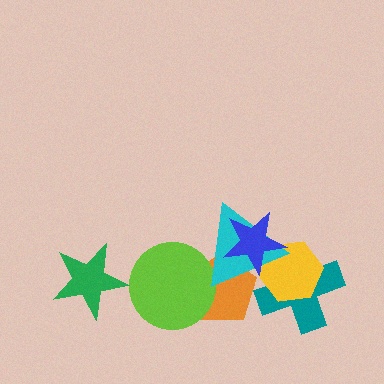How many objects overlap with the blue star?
4 objects overlap with the blue star.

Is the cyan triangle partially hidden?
Yes, it is partially covered by another shape.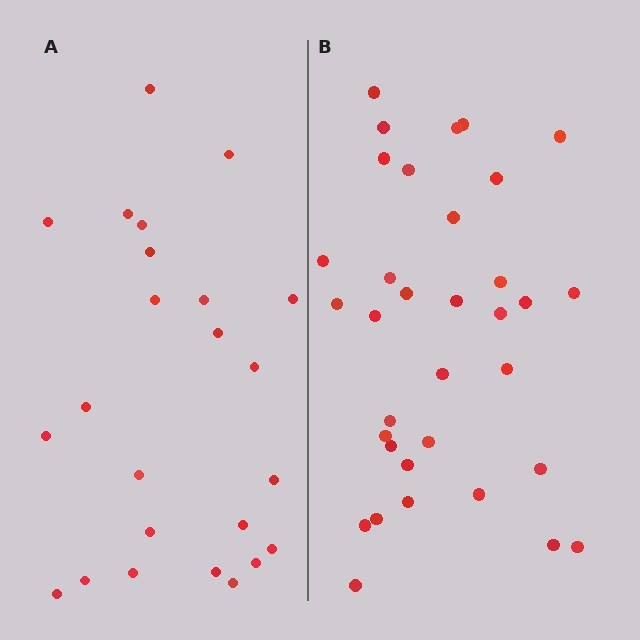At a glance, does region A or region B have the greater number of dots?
Region B (the right region) has more dots.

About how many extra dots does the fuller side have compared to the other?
Region B has roughly 10 or so more dots than region A.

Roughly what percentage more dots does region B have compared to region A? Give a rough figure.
About 40% more.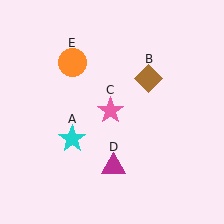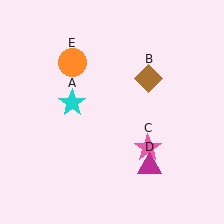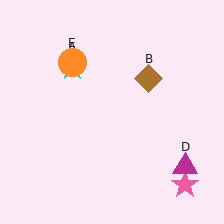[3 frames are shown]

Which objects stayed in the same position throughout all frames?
Brown diamond (object B) and orange circle (object E) remained stationary.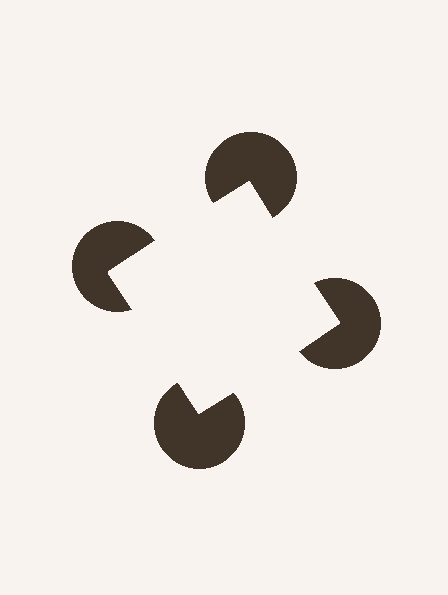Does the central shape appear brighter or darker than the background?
It typically appears slightly brighter than the background, even though no actual brightness change is drawn.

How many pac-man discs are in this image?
There are 4 — one at each vertex of the illusory square.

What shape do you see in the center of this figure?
An illusory square — its edges are inferred from the aligned wedge cuts in the pac-man discs, not physically drawn.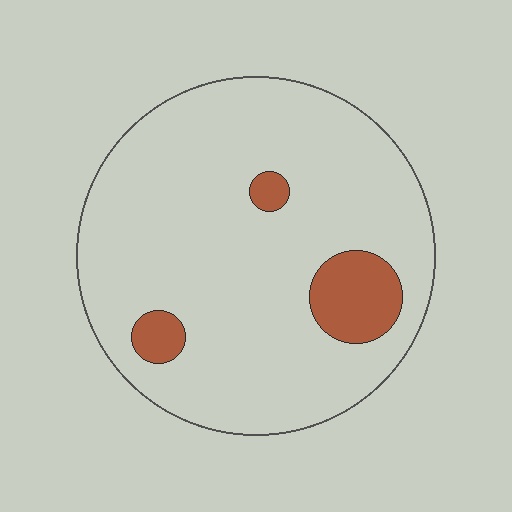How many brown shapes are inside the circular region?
3.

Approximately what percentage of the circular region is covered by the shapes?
Approximately 10%.